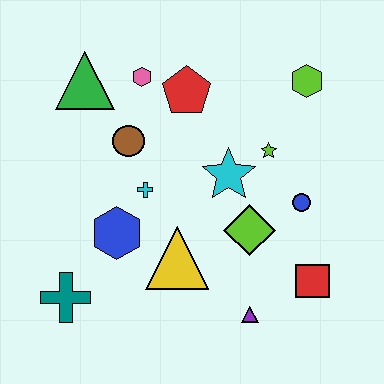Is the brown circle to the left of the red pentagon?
Yes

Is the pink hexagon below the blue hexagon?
No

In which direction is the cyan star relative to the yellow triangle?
The cyan star is above the yellow triangle.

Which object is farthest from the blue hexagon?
The lime hexagon is farthest from the blue hexagon.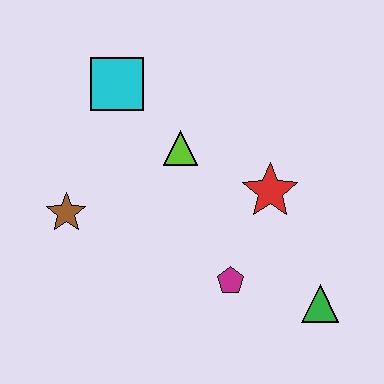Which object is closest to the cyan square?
The lime triangle is closest to the cyan square.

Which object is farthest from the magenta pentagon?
The cyan square is farthest from the magenta pentagon.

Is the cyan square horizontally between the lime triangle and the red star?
No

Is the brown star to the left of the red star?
Yes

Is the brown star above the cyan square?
No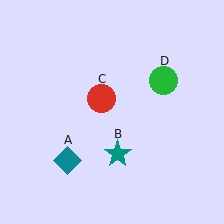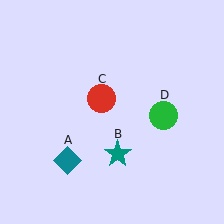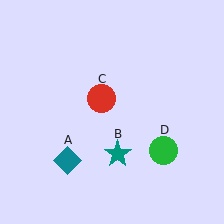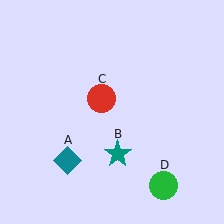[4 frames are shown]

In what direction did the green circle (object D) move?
The green circle (object D) moved down.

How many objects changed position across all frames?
1 object changed position: green circle (object D).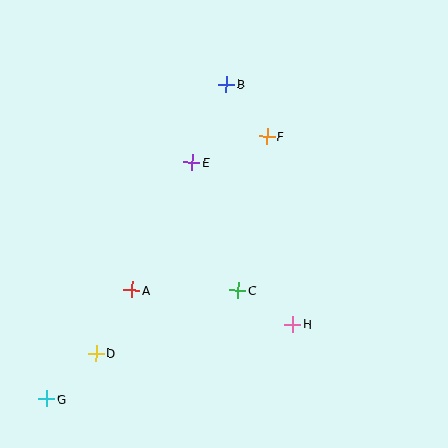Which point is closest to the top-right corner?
Point F is closest to the top-right corner.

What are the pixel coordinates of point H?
Point H is at (293, 324).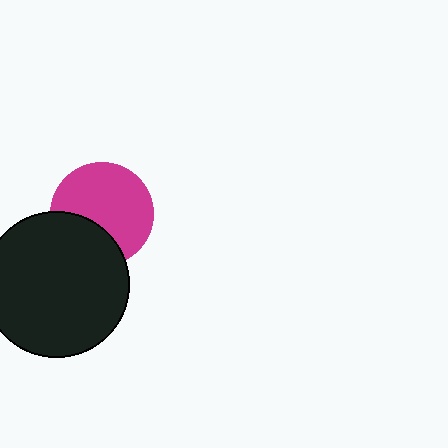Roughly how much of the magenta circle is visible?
Most of it is visible (roughly 69%).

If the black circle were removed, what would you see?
You would see the complete magenta circle.